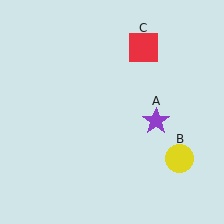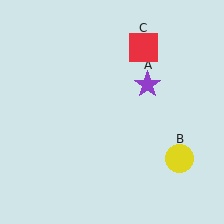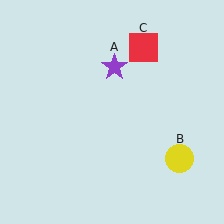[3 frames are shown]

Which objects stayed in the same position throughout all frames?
Yellow circle (object B) and red square (object C) remained stationary.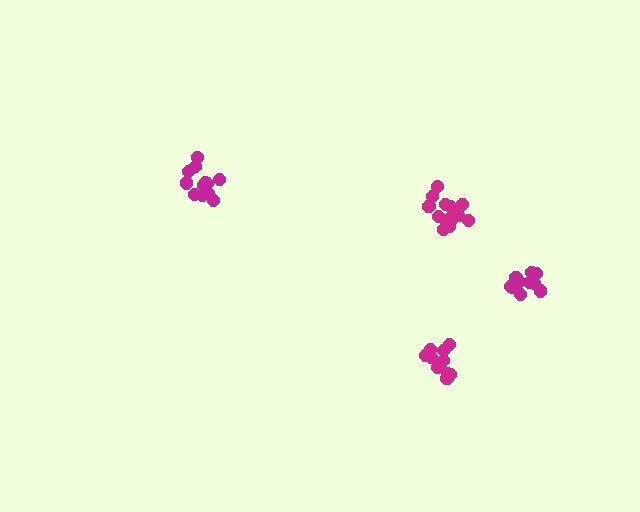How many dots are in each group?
Group 1: 12 dots, Group 2: 10 dots, Group 3: 12 dots, Group 4: 15 dots (49 total).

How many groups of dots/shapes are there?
There are 4 groups.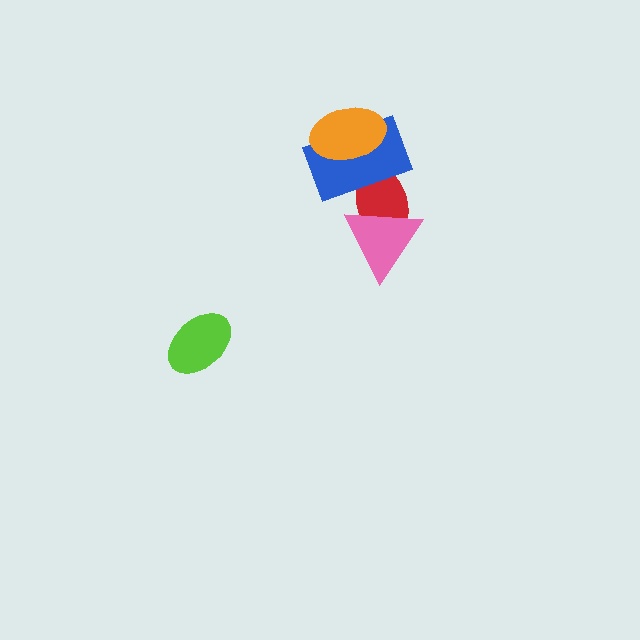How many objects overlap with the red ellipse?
2 objects overlap with the red ellipse.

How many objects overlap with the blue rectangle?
2 objects overlap with the blue rectangle.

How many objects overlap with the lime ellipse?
0 objects overlap with the lime ellipse.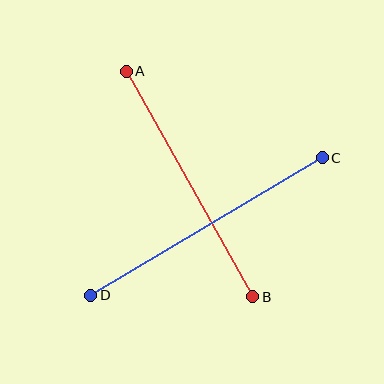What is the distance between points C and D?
The distance is approximately 269 pixels.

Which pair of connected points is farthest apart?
Points C and D are farthest apart.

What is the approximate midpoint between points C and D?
The midpoint is at approximately (207, 227) pixels.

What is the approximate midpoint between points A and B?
The midpoint is at approximately (189, 184) pixels.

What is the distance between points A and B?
The distance is approximately 258 pixels.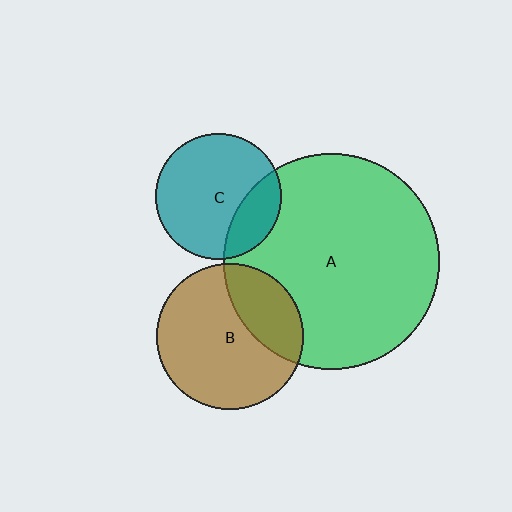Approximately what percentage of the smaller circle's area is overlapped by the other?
Approximately 25%.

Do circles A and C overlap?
Yes.